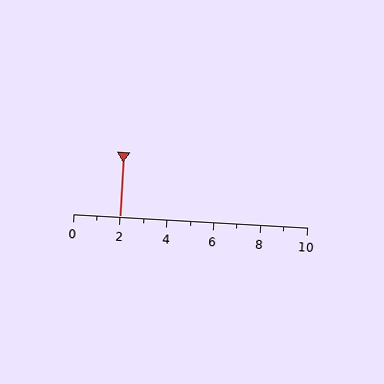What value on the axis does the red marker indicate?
The marker indicates approximately 2.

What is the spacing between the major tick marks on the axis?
The major ticks are spaced 2 apart.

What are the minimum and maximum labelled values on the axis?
The axis runs from 0 to 10.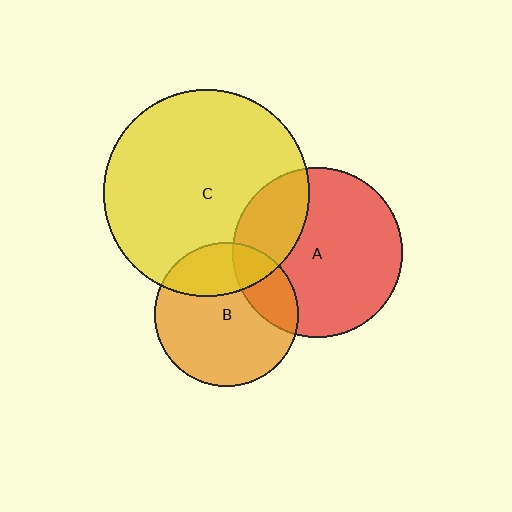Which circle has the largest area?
Circle C (yellow).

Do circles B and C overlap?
Yes.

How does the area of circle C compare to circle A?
Approximately 1.5 times.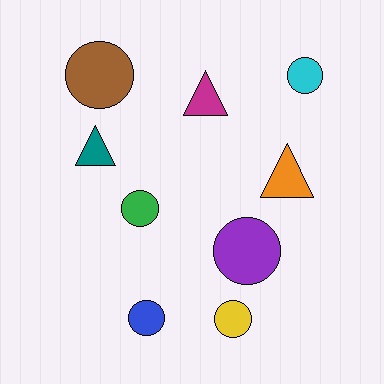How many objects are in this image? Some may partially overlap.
There are 9 objects.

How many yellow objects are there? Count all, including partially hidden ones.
There is 1 yellow object.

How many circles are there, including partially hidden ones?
There are 6 circles.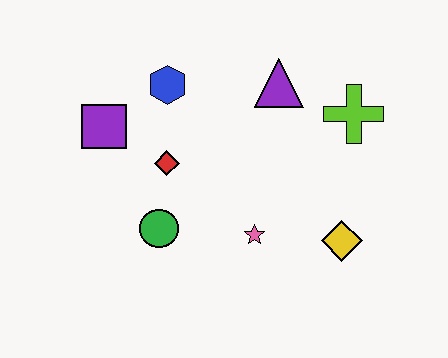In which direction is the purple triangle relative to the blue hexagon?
The purple triangle is to the right of the blue hexagon.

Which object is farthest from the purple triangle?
The green circle is farthest from the purple triangle.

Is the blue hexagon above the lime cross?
Yes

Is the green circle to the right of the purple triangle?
No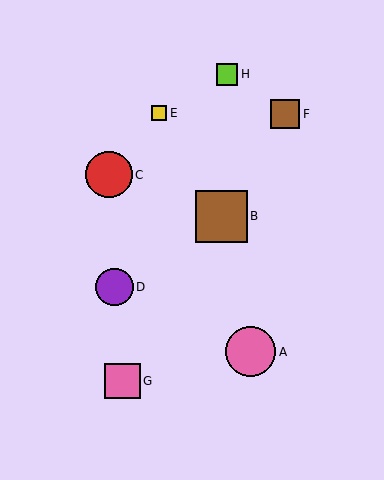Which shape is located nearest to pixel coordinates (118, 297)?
The purple circle (labeled D) at (115, 287) is nearest to that location.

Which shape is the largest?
The brown square (labeled B) is the largest.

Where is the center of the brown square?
The center of the brown square is at (221, 216).